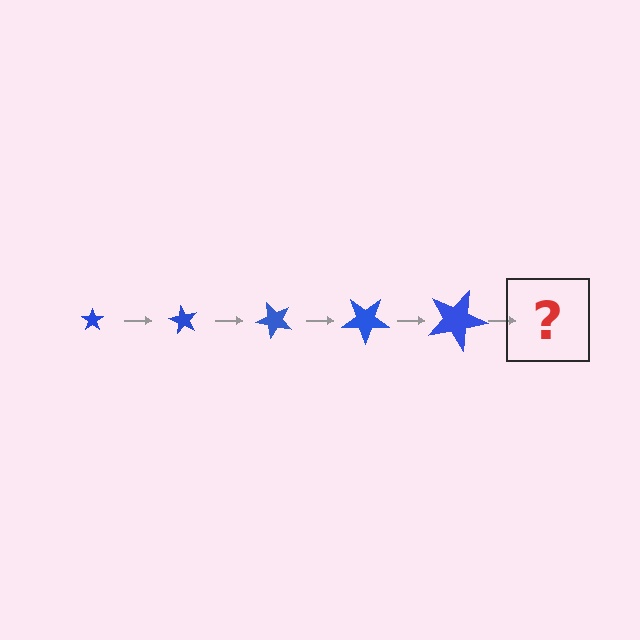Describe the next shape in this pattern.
It should be a star, larger than the previous one and rotated 300 degrees from the start.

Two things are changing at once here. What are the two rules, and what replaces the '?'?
The two rules are that the star grows larger each step and it rotates 60 degrees each step. The '?' should be a star, larger than the previous one and rotated 300 degrees from the start.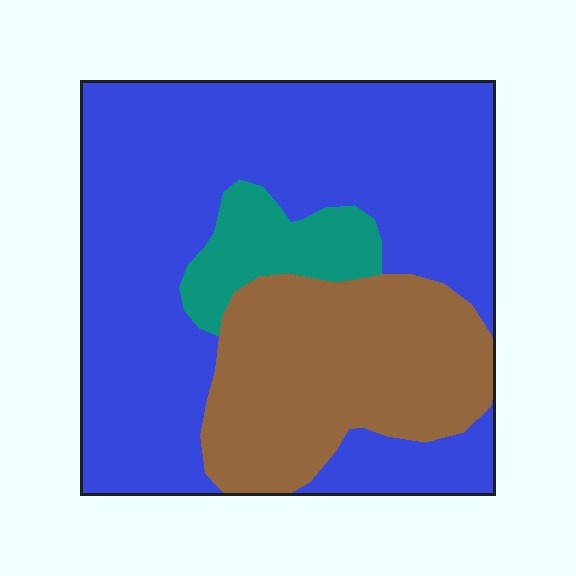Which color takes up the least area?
Teal, at roughly 10%.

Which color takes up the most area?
Blue, at roughly 65%.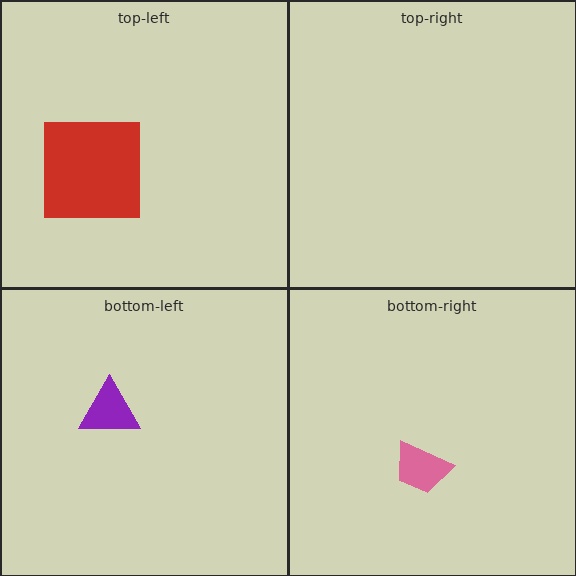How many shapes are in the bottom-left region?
1.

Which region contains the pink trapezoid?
The bottom-right region.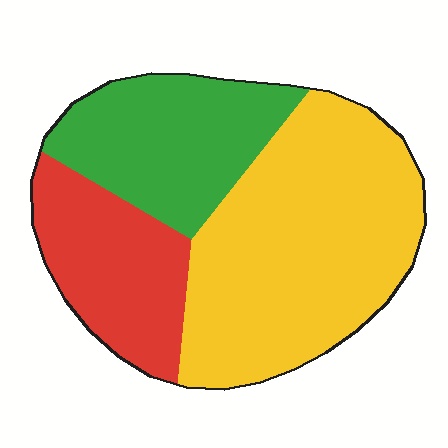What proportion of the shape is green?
Green covers 26% of the shape.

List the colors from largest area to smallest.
From largest to smallest: yellow, green, red.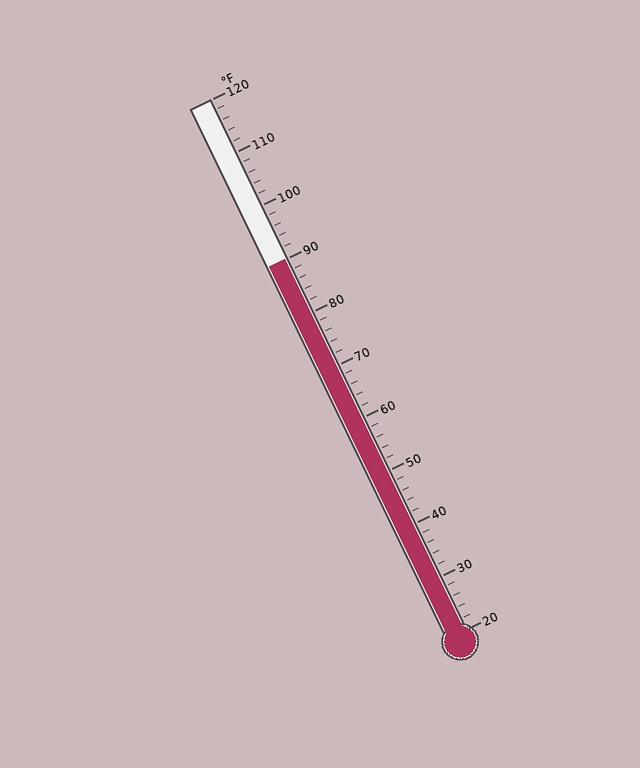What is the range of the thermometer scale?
The thermometer scale ranges from 20°F to 120°F.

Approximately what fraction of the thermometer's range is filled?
The thermometer is filled to approximately 70% of its range.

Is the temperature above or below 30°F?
The temperature is above 30°F.